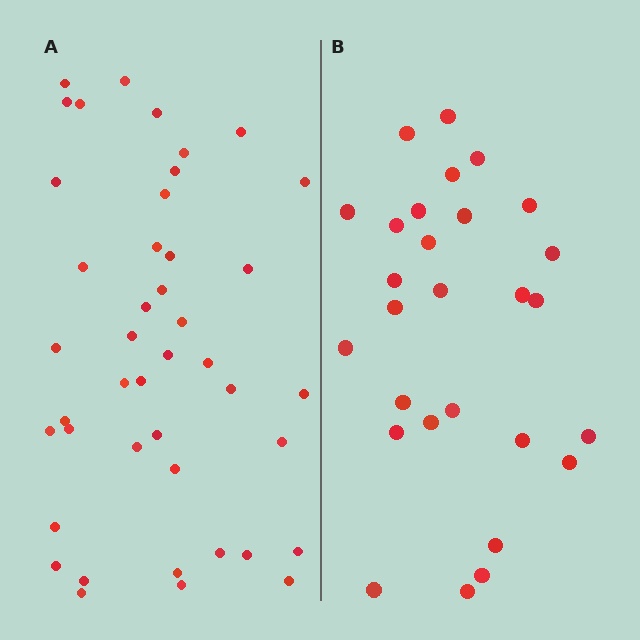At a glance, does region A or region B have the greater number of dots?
Region A (the left region) has more dots.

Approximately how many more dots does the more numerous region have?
Region A has approximately 15 more dots than region B.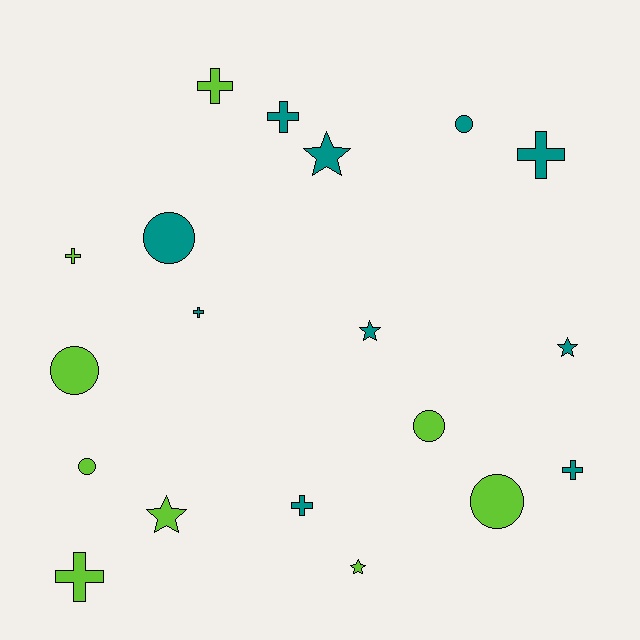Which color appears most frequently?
Teal, with 10 objects.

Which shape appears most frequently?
Cross, with 8 objects.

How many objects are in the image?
There are 19 objects.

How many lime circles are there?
There are 4 lime circles.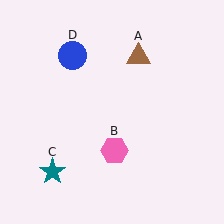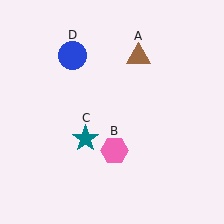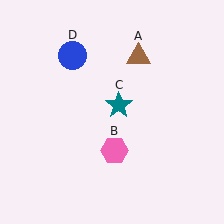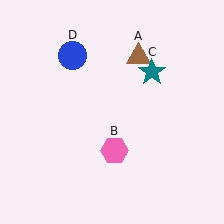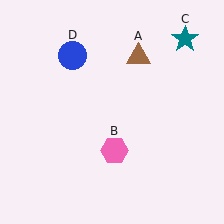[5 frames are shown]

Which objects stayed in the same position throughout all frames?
Brown triangle (object A) and pink hexagon (object B) and blue circle (object D) remained stationary.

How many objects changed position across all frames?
1 object changed position: teal star (object C).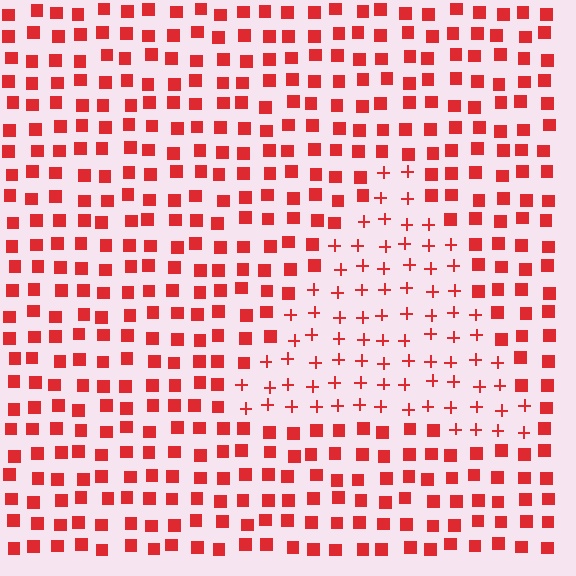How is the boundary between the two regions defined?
The boundary is defined by a change in element shape: plus signs inside vs. squares outside. All elements share the same color and spacing.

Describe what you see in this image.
The image is filled with small red elements arranged in a uniform grid. A triangle-shaped region contains plus signs, while the surrounding area contains squares. The boundary is defined purely by the change in element shape.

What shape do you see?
I see a triangle.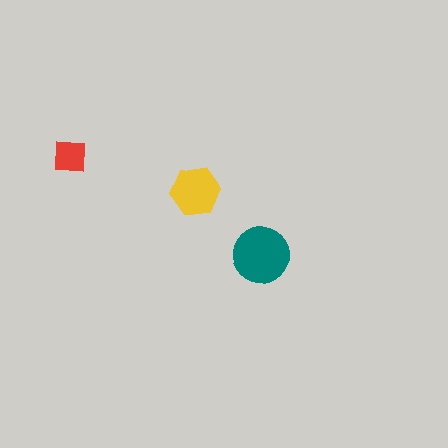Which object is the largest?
The teal circle.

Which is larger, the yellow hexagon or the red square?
The yellow hexagon.